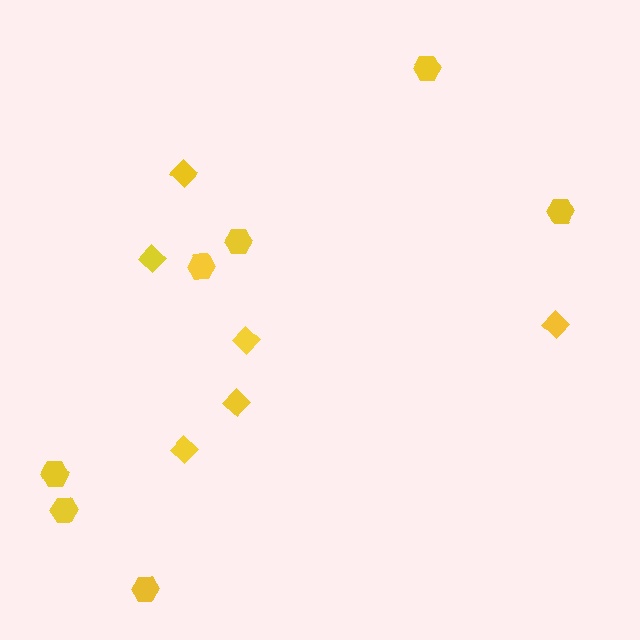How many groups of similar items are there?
There are 2 groups: one group of diamonds (6) and one group of hexagons (7).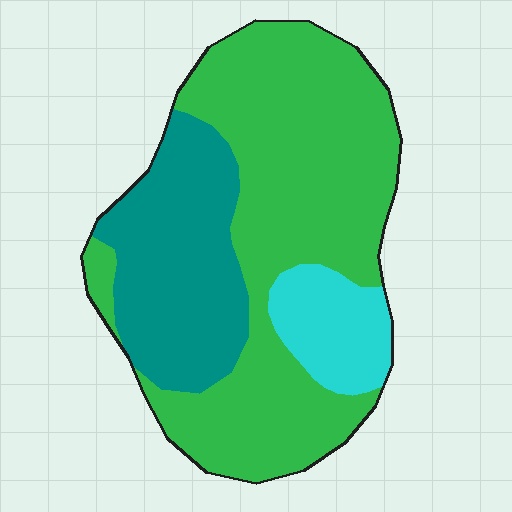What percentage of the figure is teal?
Teal takes up about one quarter (1/4) of the figure.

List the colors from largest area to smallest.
From largest to smallest: green, teal, cyan.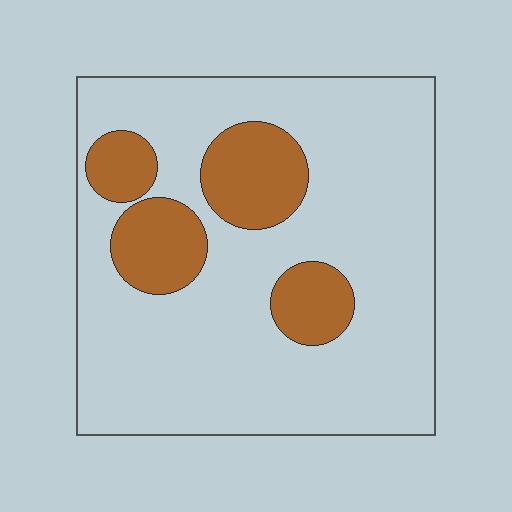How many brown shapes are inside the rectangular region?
4.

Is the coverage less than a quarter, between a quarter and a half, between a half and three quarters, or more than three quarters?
Less than a quarter.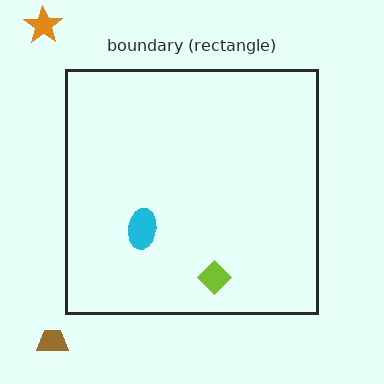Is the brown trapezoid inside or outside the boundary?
Outside.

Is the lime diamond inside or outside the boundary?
Inside.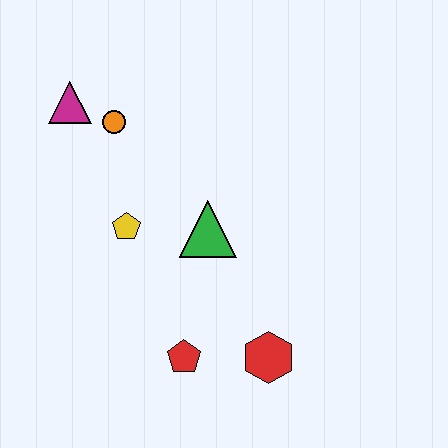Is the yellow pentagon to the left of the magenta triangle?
No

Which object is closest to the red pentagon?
The red hexagon is closest to the red pentagon.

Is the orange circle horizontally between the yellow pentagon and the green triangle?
No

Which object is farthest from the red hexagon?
The magenta triangle is farthest from the red hexagon.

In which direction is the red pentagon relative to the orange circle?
The red pentagon is below the orange circle.